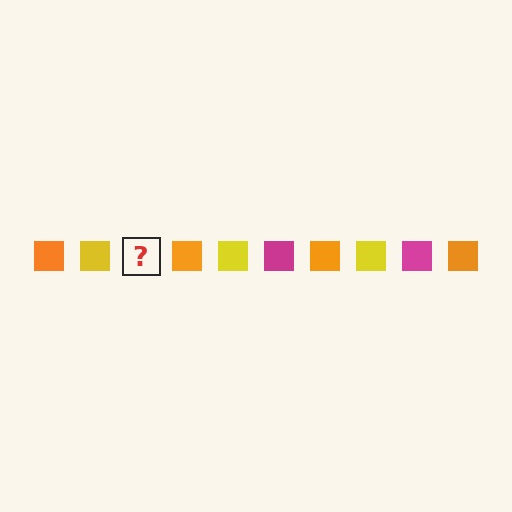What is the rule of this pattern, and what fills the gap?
The rule is that the pattern cycles through orange, yellow, magenta squares. The gap should be filled with a magenta square.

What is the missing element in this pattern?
The missing element is a magenta square.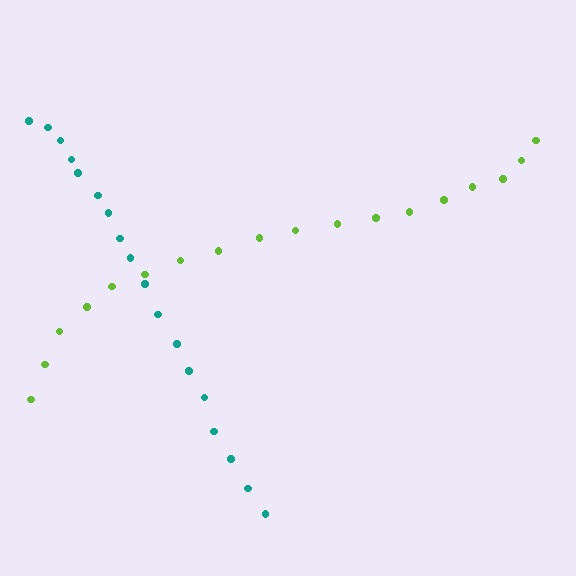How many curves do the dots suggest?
There are 2 distinct paths.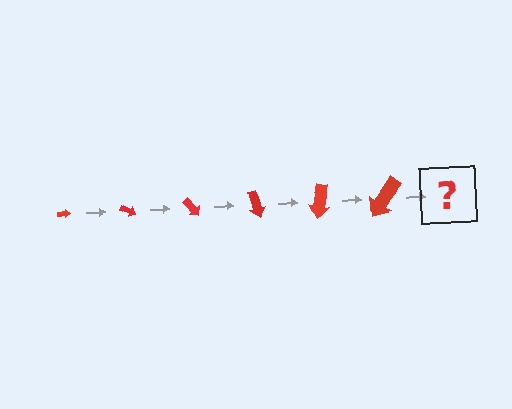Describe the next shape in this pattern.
It should be an arrow, larger than the previous one and rotated 150 degrees from the start.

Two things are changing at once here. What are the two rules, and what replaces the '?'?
The two rules are that the arrow grows larger each step and it rotates 25 degrees each step. The '?' should be an arrow, larger than the previous one and rotated 150 degrees from the start.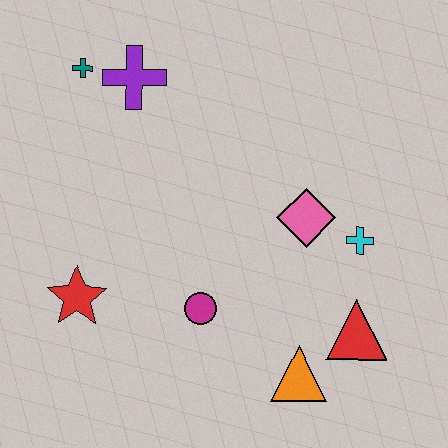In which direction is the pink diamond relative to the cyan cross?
The pink diamond is to the left of the cyan cross.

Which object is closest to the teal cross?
The purple cross is closest to the teal cross.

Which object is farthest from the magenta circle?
The teal cross is farthest from the magenta circle.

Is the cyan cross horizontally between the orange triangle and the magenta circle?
No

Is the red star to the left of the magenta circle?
Yes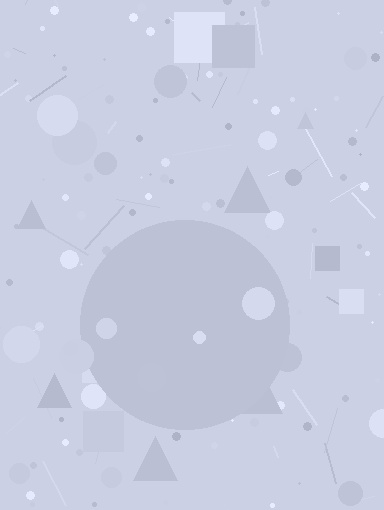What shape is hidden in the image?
A circle is hidden in the image.